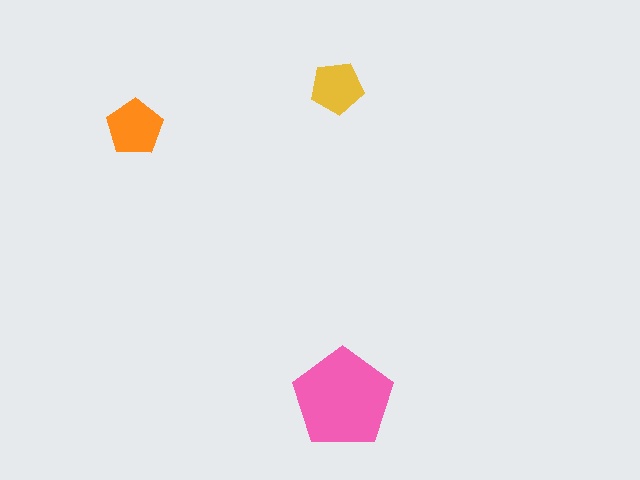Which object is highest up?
The yellow pentagon is topmost.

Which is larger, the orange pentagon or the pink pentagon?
The pink one.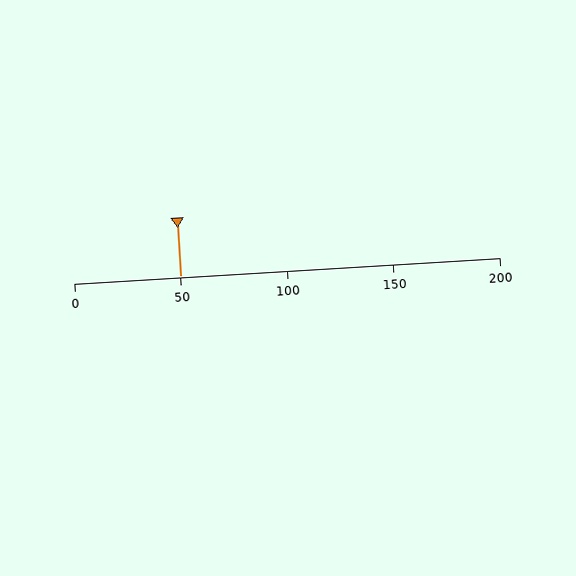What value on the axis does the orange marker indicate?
The marker indicates approximately 50.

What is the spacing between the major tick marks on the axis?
The major ticks are spaced 50 apart.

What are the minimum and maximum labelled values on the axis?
The axis runs from 0 to 200.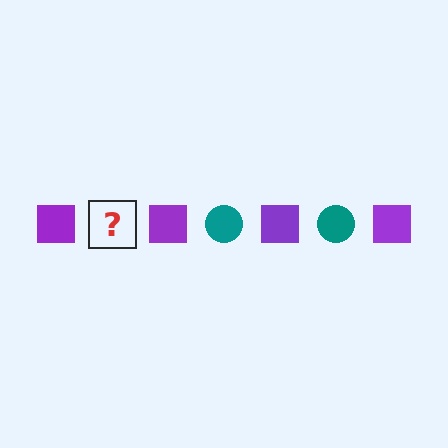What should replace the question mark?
The question mark should be replaced with a teal circle.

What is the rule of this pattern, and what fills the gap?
The rule is that the pattern alternates between purple square and teal circle. The gap should be filled with a teal circle.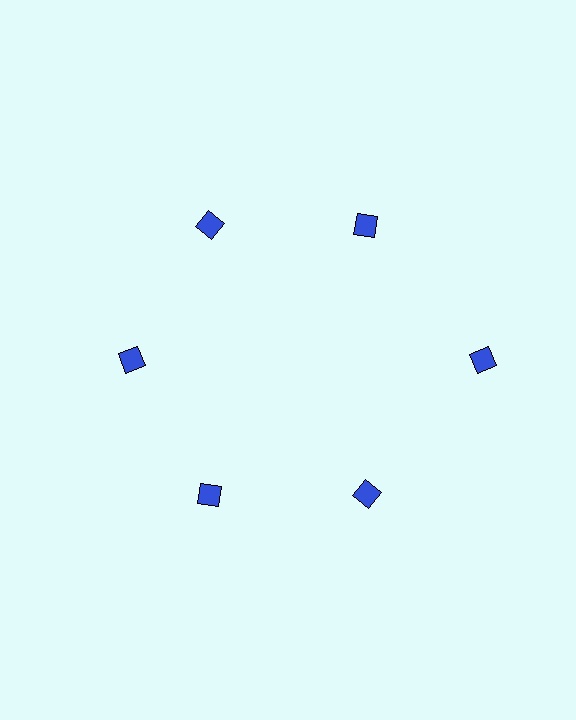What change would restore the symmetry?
The symmetry would be restored by moving it inward, back onto the ring so that all 6 squares sit at equal angles and equal distance from the center.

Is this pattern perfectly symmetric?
No. The 6 blue squares are arranged in a ring, but one element near the 3 o'clock position is pushed outward from the center, breaking the 6-fold rotational symmetry.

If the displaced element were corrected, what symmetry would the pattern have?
It would have 6-fold rotational symmetry — the pattern would map onto itself every 60 degrees.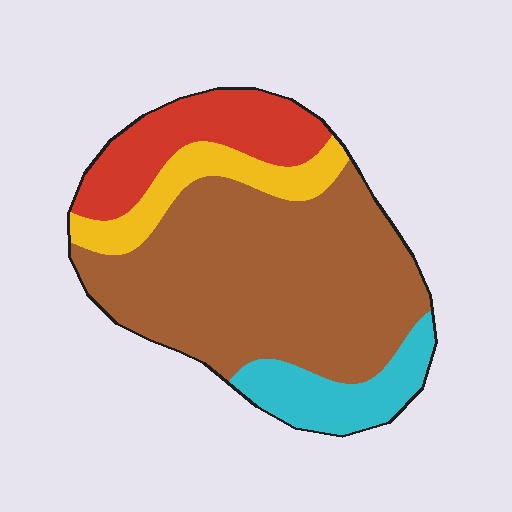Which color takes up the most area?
Brown, at roughly 60%.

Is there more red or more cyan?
Red.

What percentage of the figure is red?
Red covers 18% of the figure.